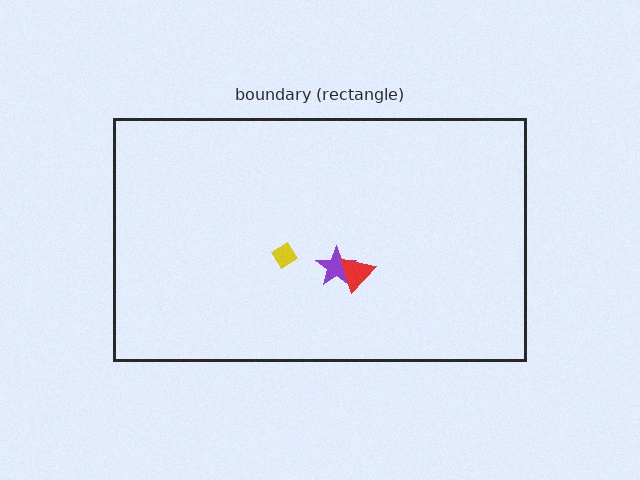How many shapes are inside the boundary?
3 inside, 0 outside.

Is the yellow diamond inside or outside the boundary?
Inside.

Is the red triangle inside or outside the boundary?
Inside.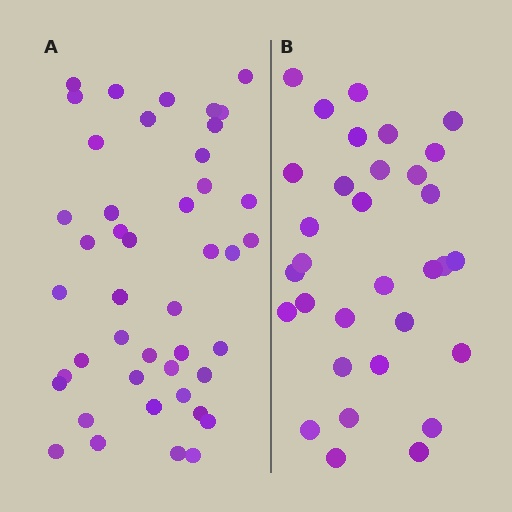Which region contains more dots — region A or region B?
Region A (the left region) has more dots.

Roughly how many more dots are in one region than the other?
Region A has roughly 12 or so more dots than region B.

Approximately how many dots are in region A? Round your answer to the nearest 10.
About 40 dots. (The exact count is 44, which rounds to 40.)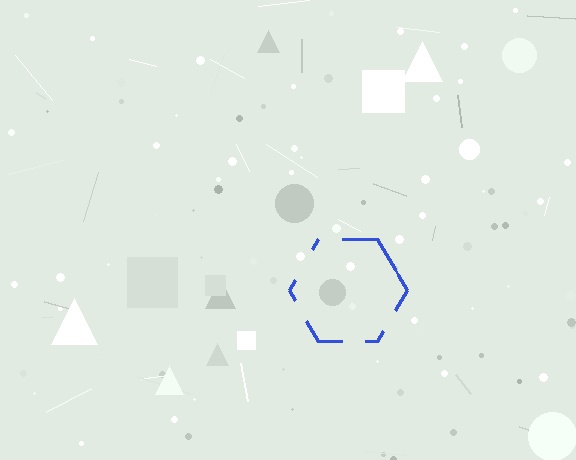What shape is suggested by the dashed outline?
The dashed outline suggests a hexagon.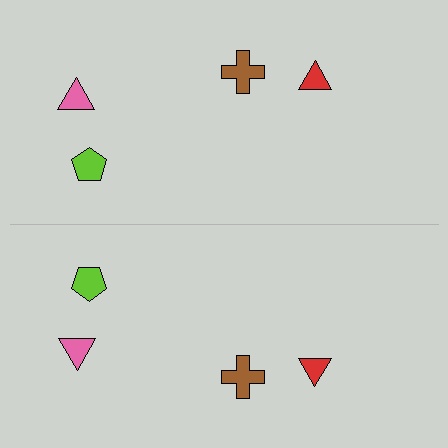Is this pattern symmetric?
Yes, this pattern has bilateral (reflection) symmetry.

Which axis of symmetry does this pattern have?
The pattern has a horizontal axis of symmetry running through the center of the image.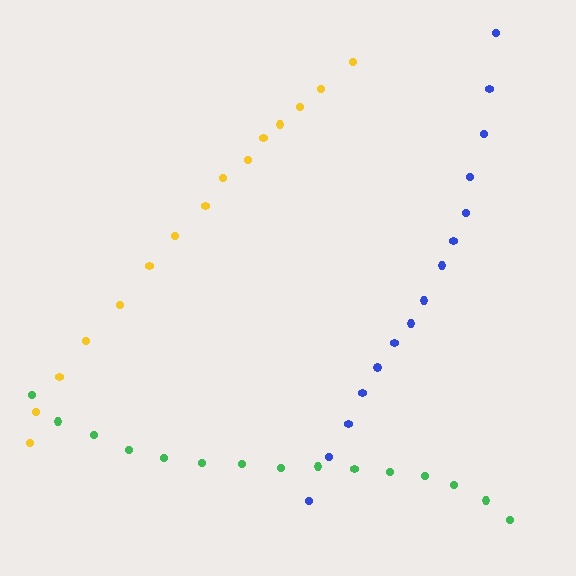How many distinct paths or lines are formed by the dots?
There are 3 distinct paths.